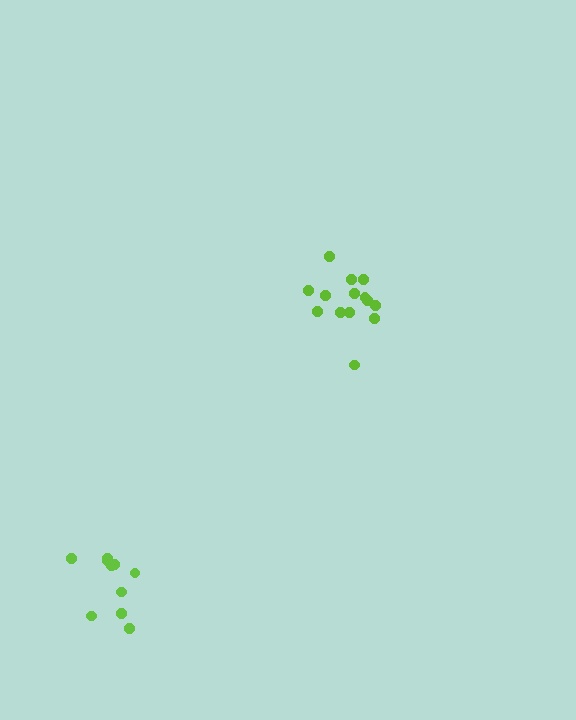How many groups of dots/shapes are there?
There are 2 groups.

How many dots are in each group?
Group 1: 10 dots, Group 2: 14 dots (24 total).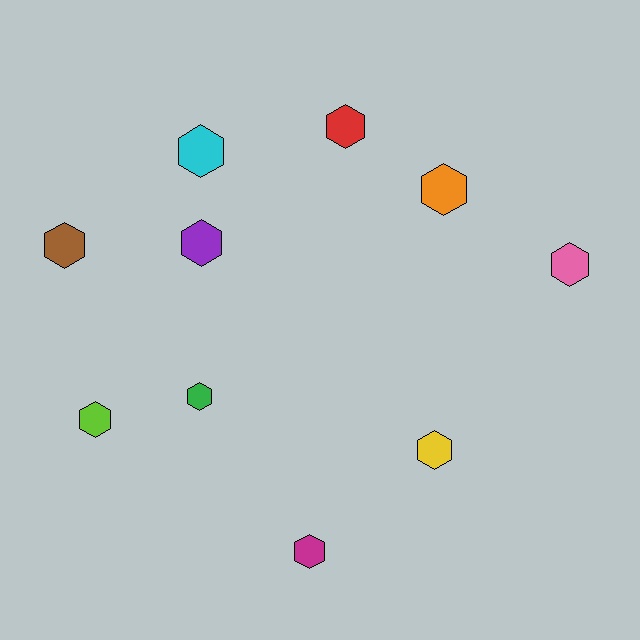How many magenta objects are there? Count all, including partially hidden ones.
There is 1 magenta object.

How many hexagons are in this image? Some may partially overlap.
There are 10 hexagons.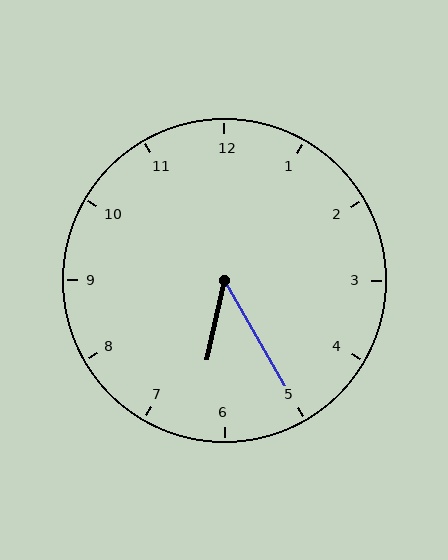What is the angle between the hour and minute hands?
Approximately 42 degrees.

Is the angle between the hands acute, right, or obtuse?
It is acute.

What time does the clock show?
6:25.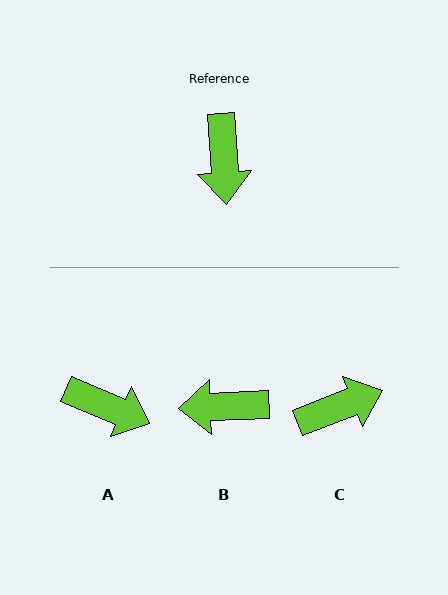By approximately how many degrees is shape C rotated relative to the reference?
Approximately 108 degrees counter-clockwise.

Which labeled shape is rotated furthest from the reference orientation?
C, about 108 degrees away.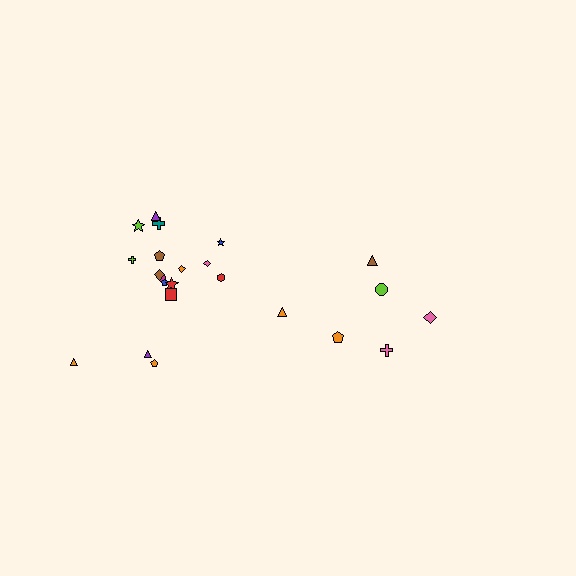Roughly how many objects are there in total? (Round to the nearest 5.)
Roughly 25 objects in total.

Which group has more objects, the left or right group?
The left group.